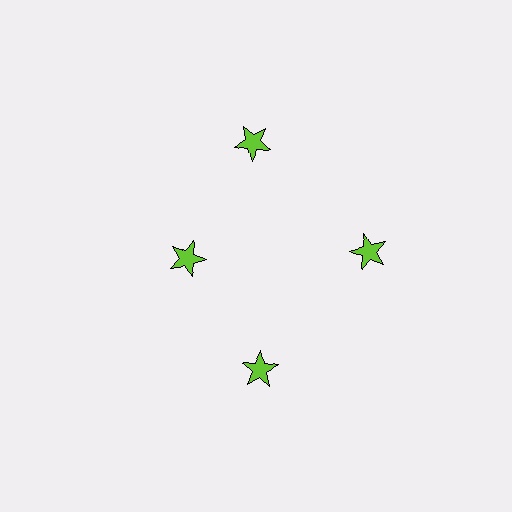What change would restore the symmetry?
The symmetry would be restored by moving it outward, back onto the ring so that all 4 stars sit at equal angles and equal distance from the center.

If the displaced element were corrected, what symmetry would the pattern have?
It would have 4-fold rotational symmetry — the pattern would map onto itself every 90 degrees.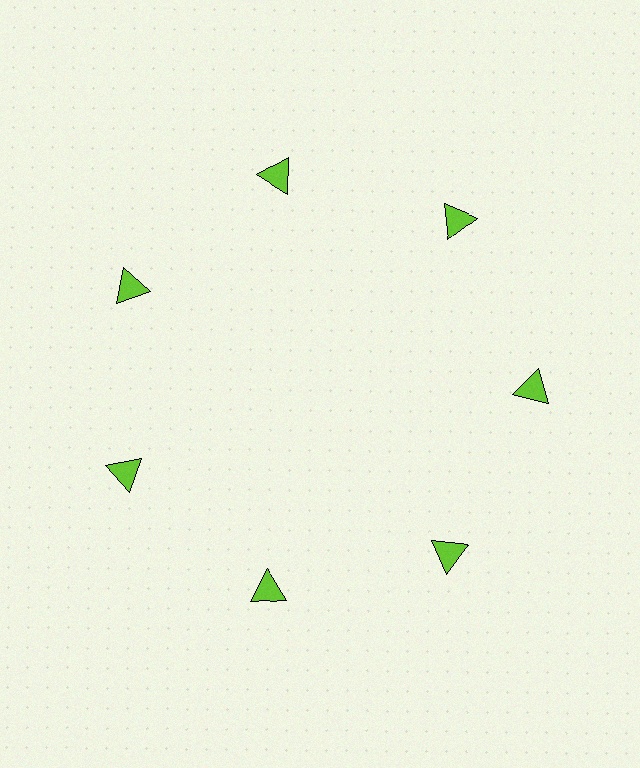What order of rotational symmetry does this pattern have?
This pattern has 7-fold rotational symmetry.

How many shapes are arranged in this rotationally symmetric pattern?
There are 7 shapes, arranged in 7 groups of 1.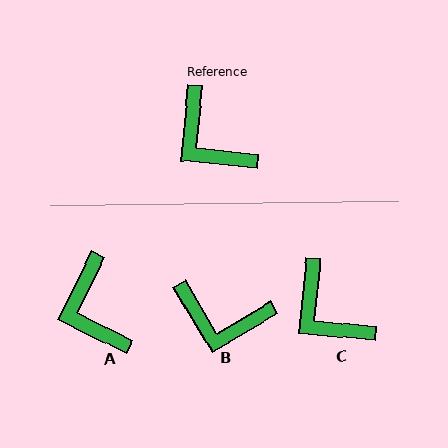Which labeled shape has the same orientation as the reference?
C.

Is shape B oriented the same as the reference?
No, it is off by about 36 degrees.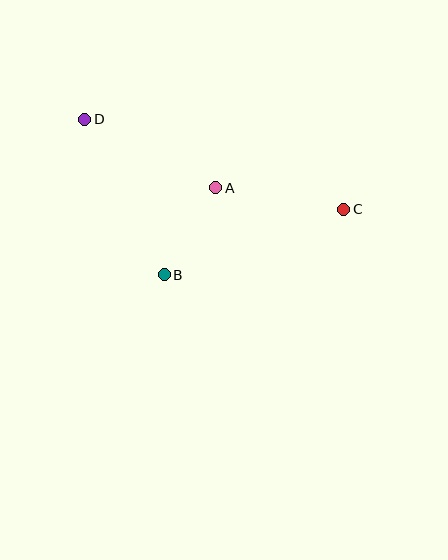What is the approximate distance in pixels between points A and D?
The distance between A and D is approximately 148 pixels.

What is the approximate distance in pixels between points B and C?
The distance between B and C is approximately 191 pixels.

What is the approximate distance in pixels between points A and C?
The distance between A and C is approximately 130 pixels.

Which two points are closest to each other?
Points A and B are closest to each other.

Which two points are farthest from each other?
Points C and D are farthest from each other.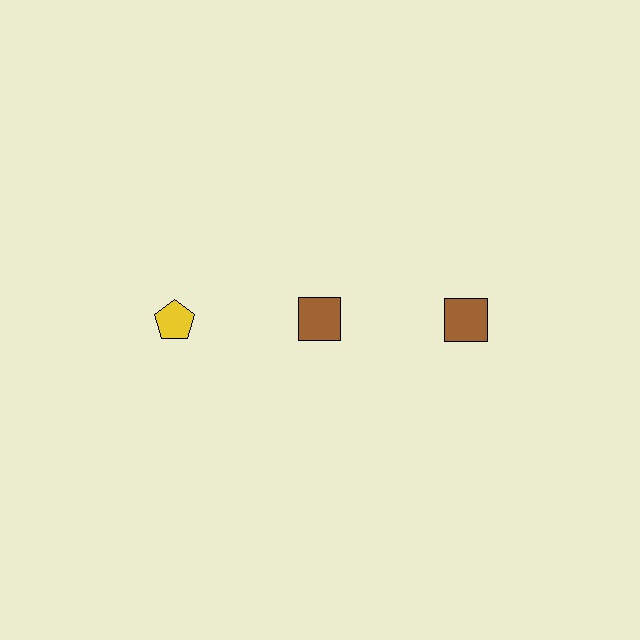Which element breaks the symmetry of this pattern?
The yellow pentagon in the top row, leftmost column breaks the symmetry. All other shapes are brown squares.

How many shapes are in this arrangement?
There are 3 shapes arranged in a grid pattern.